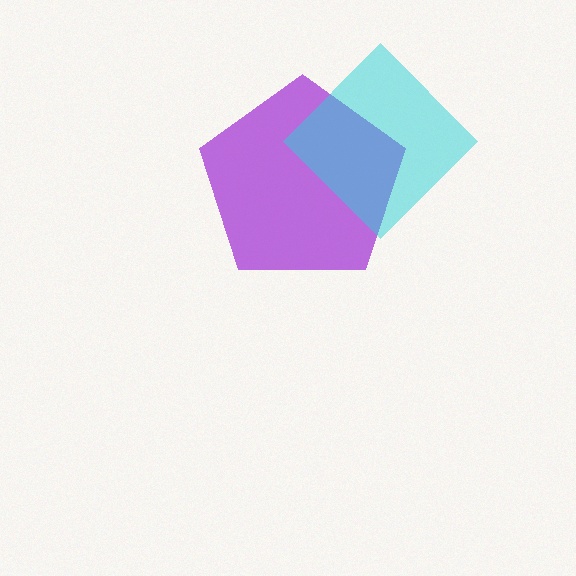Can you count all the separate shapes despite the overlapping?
Yes, there are 2 separate shapes.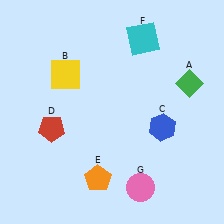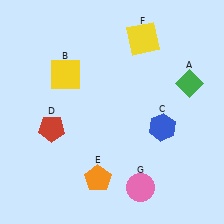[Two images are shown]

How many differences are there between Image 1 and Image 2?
There is 1 difference between the two images.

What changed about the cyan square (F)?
In Image 1, F is cyan. In Image 2, it changed to yellow.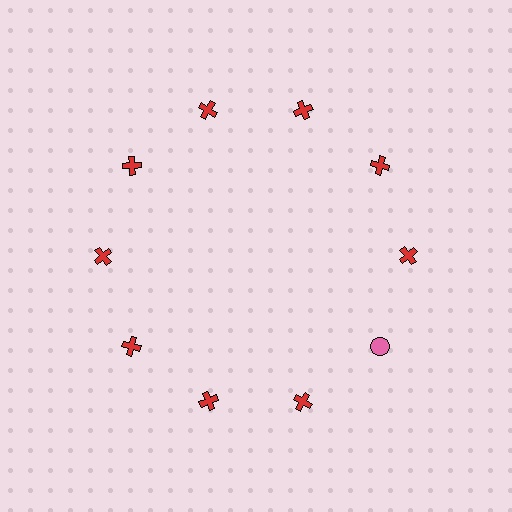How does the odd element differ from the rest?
It differs in both color (pink instead of red) and shape (circle instead of cross).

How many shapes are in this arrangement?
There are 10 shapes arranged in a ring pattern.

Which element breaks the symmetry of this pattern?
The pink circle at roughly the 4 o'clock position breaks the symmetry. All other shapes are red crosses.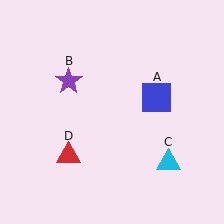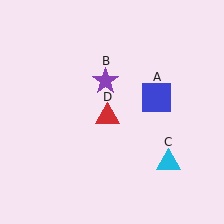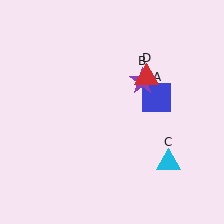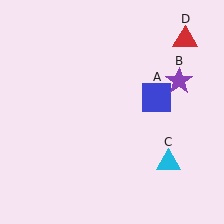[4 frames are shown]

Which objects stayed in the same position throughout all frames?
Blue square (object A) and cyan triangle (object C) remained stationary.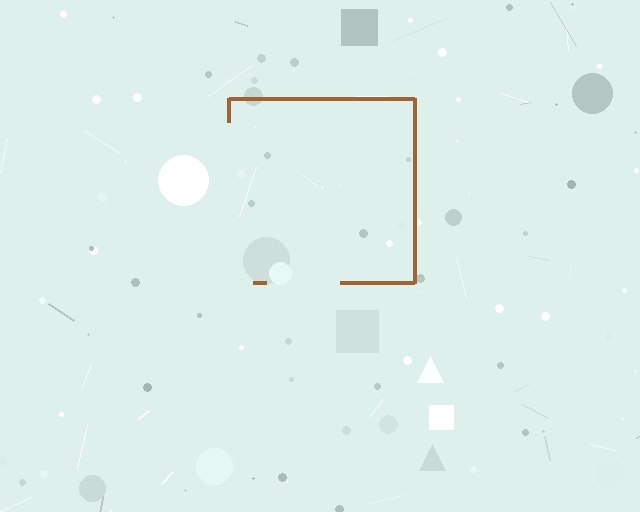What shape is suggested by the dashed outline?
The dashed outline suggests a square.